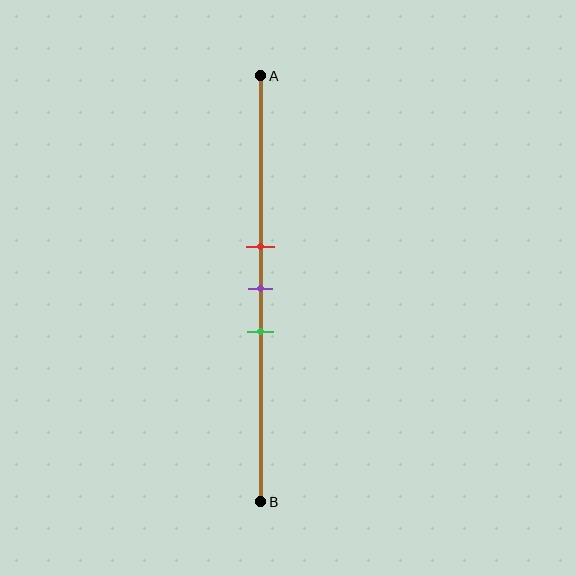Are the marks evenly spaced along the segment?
Yes, the marks are approximately evenly spaced.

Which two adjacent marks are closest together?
The red and purple marks are the closest adjacent pair.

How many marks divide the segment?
There are 3 marks dividing the segment.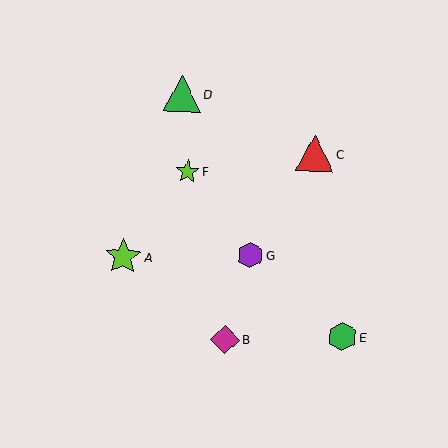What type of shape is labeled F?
Shape F is a lime star.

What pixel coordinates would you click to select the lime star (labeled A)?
Click at (123, 257) to select the lime star A.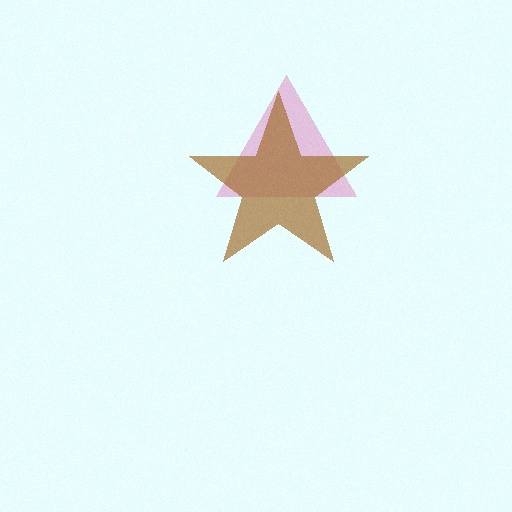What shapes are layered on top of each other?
The layered shapes are: a pink triangle, a brown star.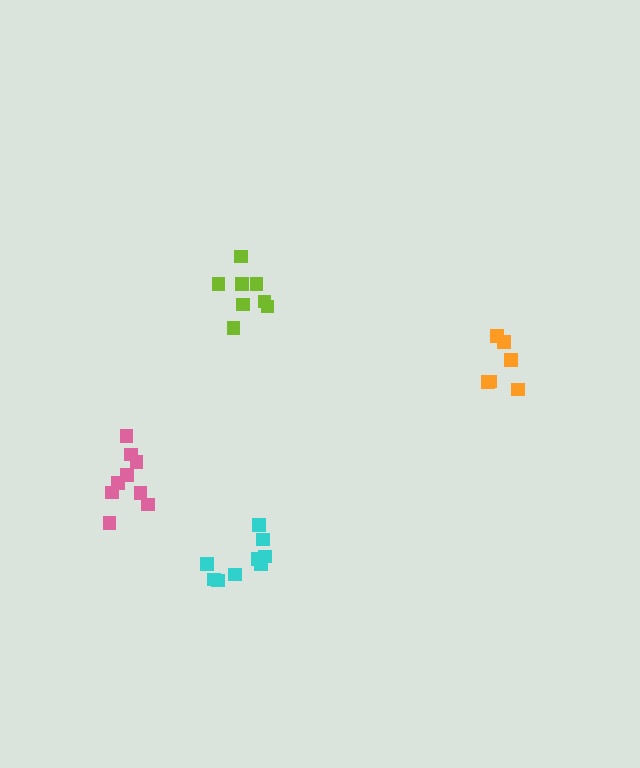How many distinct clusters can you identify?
There are 4 distinct clusters.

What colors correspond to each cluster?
The clusters are colored: orange, lime, pink, cyan.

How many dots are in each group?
Group 1: 6 dots, Group 2: 8 dots, Group 3: 9 dots, Group 4: 9 dots (32 total).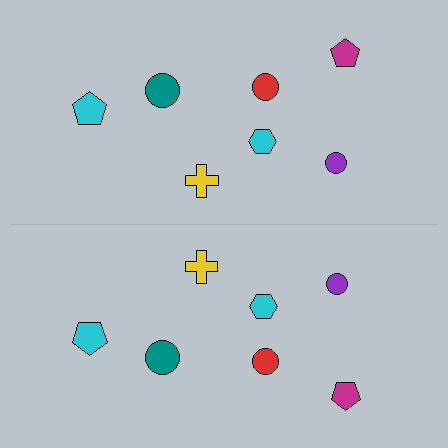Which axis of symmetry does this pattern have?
The pattern has a horizontal axis of symmetry running through the center of the image.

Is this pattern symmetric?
Yes, this pattern has bilateral (reflection) symmetry.